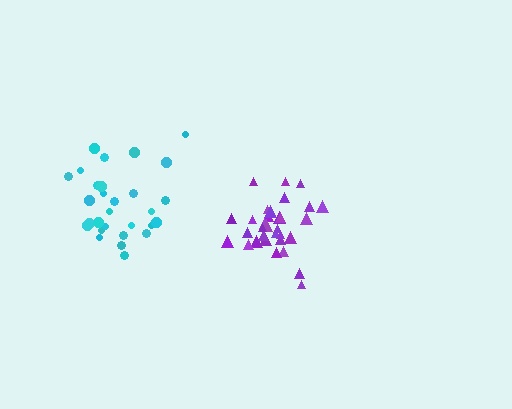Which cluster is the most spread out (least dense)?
Cyan.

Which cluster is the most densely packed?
Purple.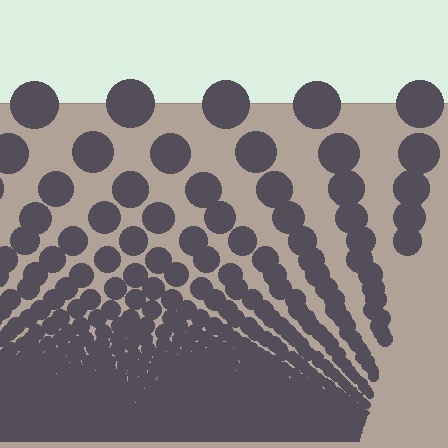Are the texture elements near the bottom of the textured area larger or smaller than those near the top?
Smaller. The gradient is inverted — elements near the bottom are smaller and denser.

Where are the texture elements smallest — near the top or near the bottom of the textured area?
Near the bottom.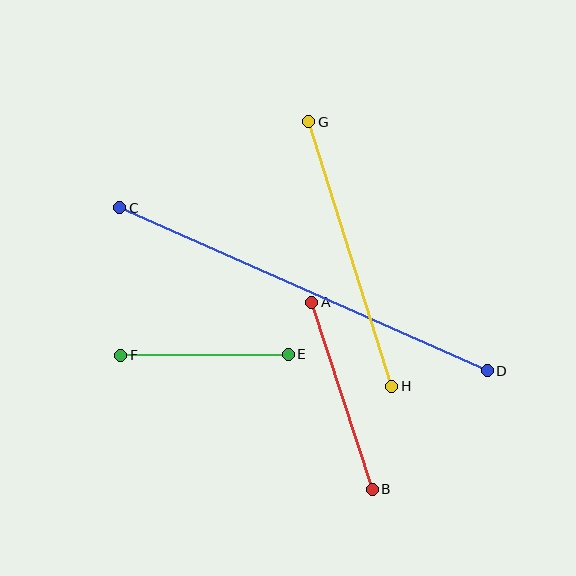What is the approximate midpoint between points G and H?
The midpoint is at approximately (350, 254) pixels.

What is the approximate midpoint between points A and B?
The midpoint is at approximately (342, 396) pixels.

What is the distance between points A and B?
The distance is approximately 197 pixels.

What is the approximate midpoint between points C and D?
The midpoint is at approximately (304, 289) pixels.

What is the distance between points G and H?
The distance is approximately 277 pixels.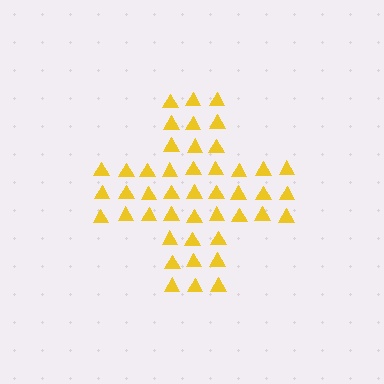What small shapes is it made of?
It is made of small triangles.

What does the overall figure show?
The overall figure shows a cross.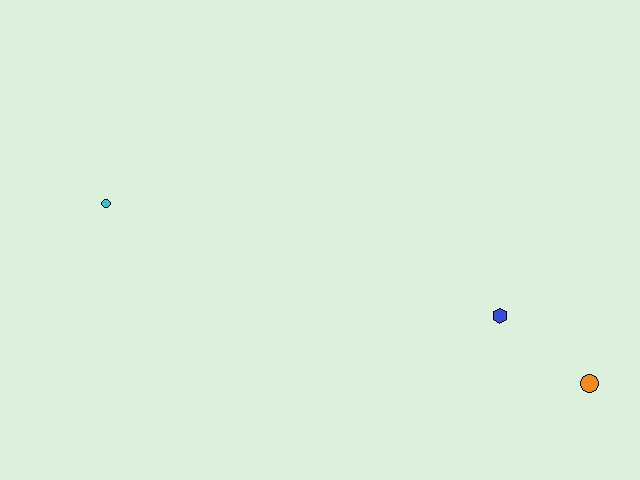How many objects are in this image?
There are 3 objects.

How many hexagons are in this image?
There is 1 hexagon.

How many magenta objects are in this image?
There are no magenta objects.